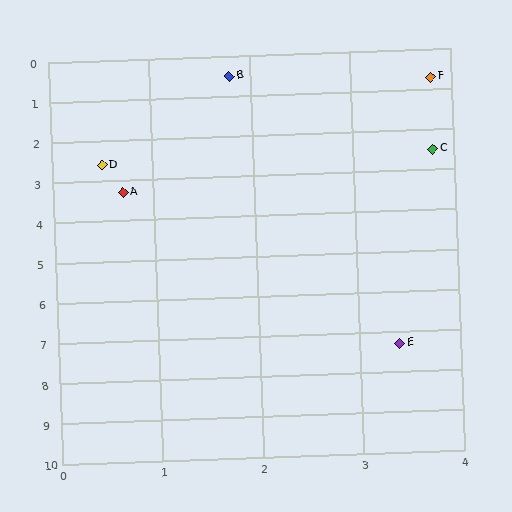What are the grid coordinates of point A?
Point A is at approximately (0.7, 3.3).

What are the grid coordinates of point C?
Point C is at approximately (3.8, 2.5).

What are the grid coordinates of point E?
Point E is at approximately (3.4, 7.3).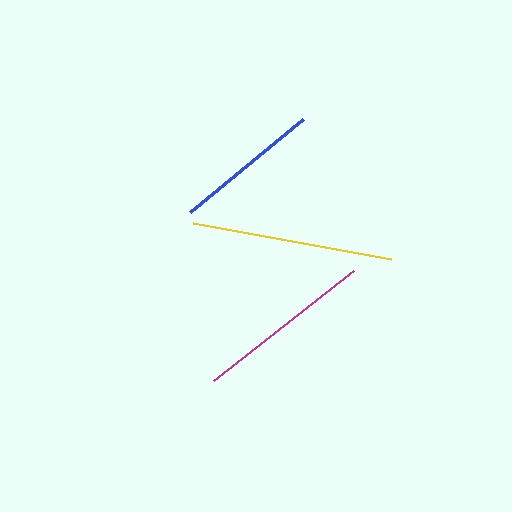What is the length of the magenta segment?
The magenta segment is approximately 178 pixels long.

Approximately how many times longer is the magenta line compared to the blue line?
The magenta line is approximately 1.2 times the length of the blue line.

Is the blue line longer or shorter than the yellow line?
The yellow line is longer than the blue line.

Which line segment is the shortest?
The blue line is the shortest at approximately 146 pixels.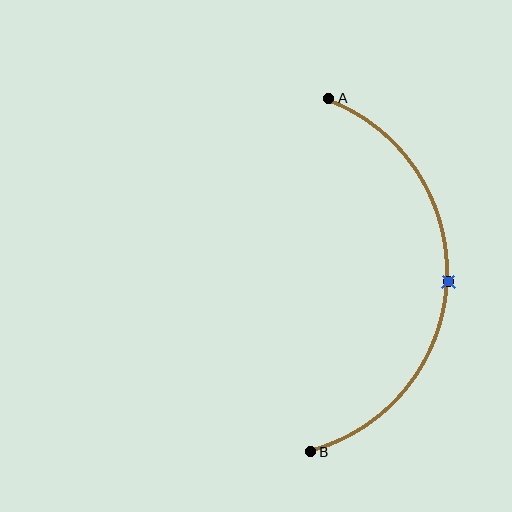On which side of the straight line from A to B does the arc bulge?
The arc bulges to the right of the straight line connecting A and B.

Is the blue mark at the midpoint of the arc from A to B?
Yes. The blue mark lies on the arc at equal arc-length from both A and B — it is the arc midpoint.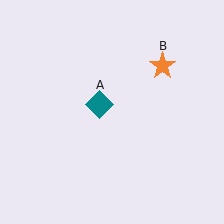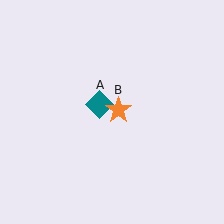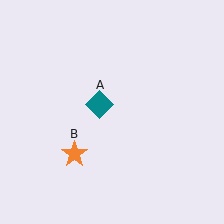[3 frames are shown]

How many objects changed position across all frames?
1 object changed position: orange star (object B).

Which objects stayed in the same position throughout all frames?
Teal diamond (object A) remained stationary.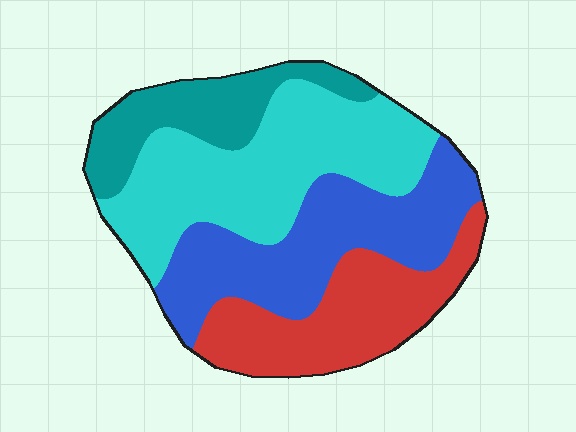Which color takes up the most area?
Cyan, at roughly 35%.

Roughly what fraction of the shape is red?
Red covers about 20% of the shape.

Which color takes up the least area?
Teal, at roughly 15%.